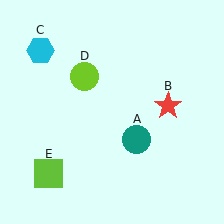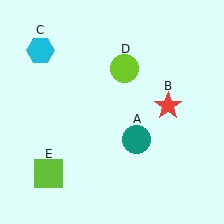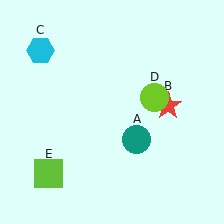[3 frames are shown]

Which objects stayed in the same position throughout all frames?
Teal circle (object A) and red star (object B) and cyan hexagon (object C) and lime square (object E) remained stationary.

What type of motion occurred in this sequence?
The lime circle (object D) rotated clockwise around the center of the scene.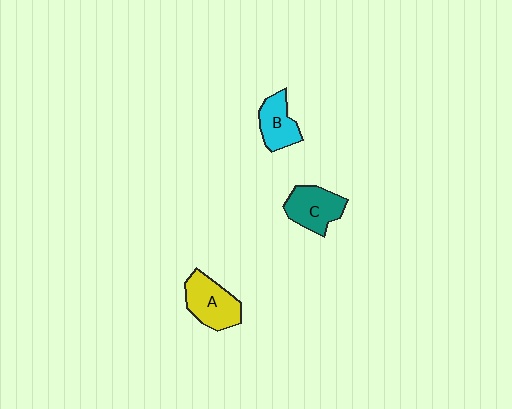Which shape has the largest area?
Shape A (yellow).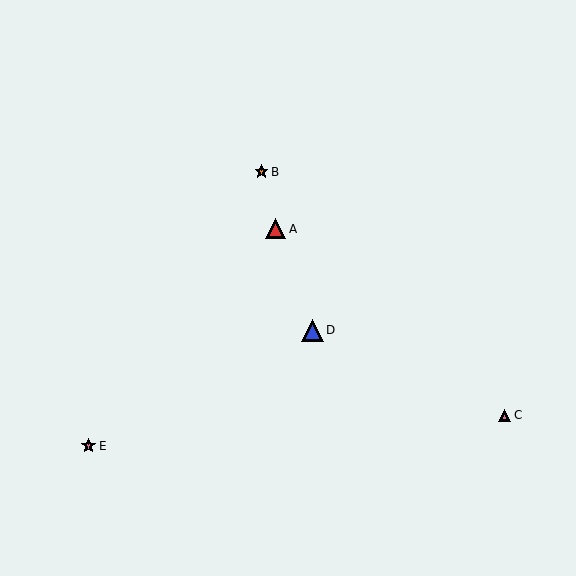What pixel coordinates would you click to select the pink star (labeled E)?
Click at (88, 446) to select the pink star E.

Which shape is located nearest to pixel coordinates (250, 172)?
The orange star (labeled B) at (262, 172) is nearest to that location.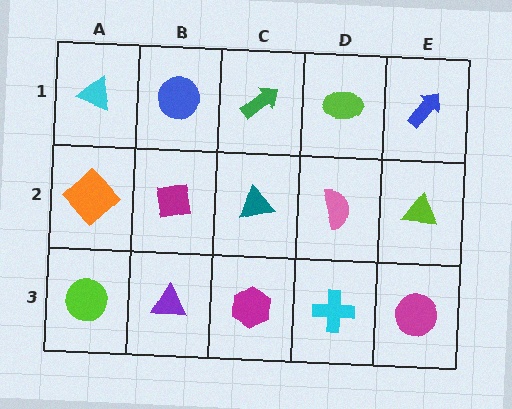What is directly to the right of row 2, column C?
A pink semicircle.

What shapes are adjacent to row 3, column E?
A lime triangle (row 2, column E), a cyan cross (row 3, column D).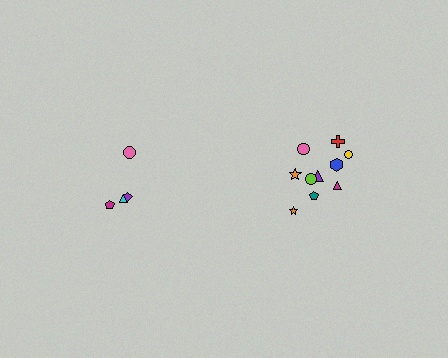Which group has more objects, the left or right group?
The right group.